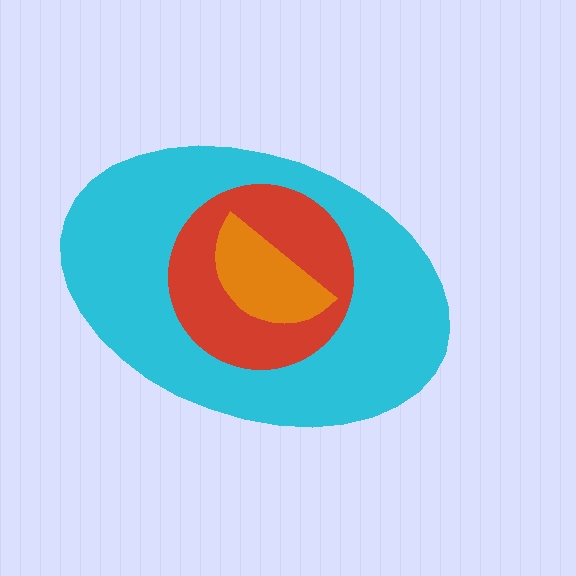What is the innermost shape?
The orange semicircle.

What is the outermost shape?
The cyan ellipse.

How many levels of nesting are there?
3.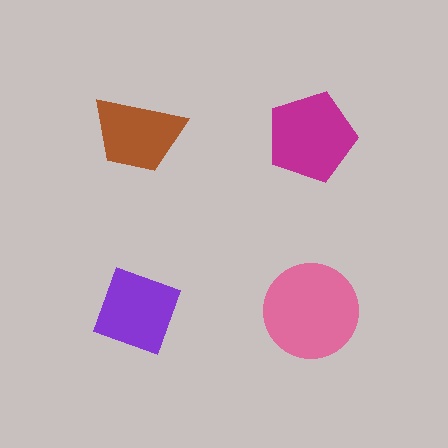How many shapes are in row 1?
2 shapes.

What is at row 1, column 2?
A magenta pentagon.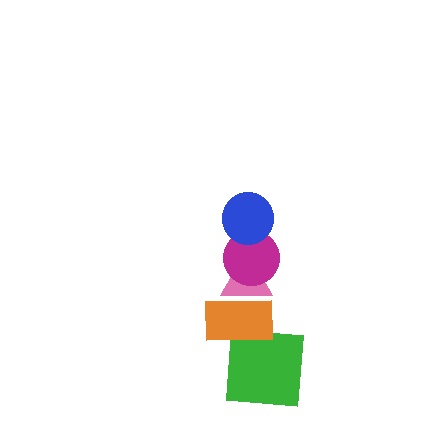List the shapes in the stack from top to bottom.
From top to bottom: the blue circle, the magenta circle, the pink triangle, the orange rectangle, the green square.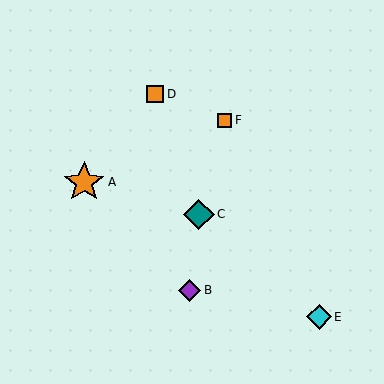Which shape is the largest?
The orange star (labeled A) is the largest.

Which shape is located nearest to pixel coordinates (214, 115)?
The orange square (labeled F) at (225, 120) is nearest to that location.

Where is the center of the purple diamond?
The center of the purple diamond is at (190, 290).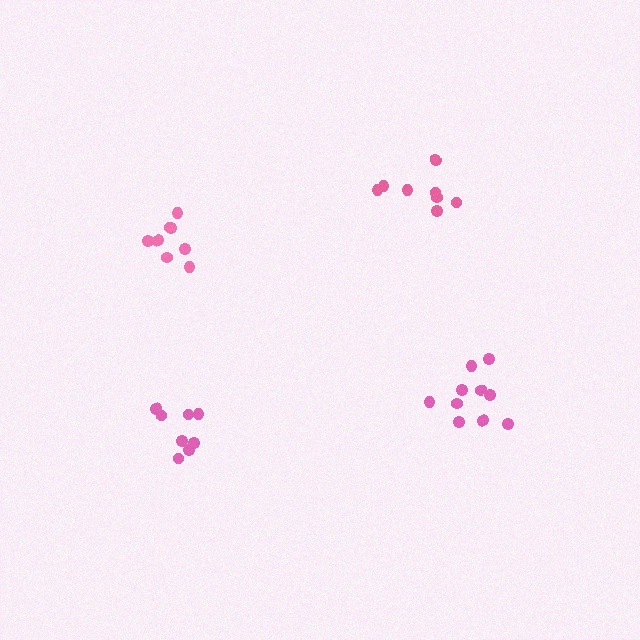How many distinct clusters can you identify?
There are 4 distinct clusters.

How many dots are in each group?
Group 1: 8 dots, Group 2: 8 dots, Group 3: 8 dots, Group 4: 10 dots (34 total).